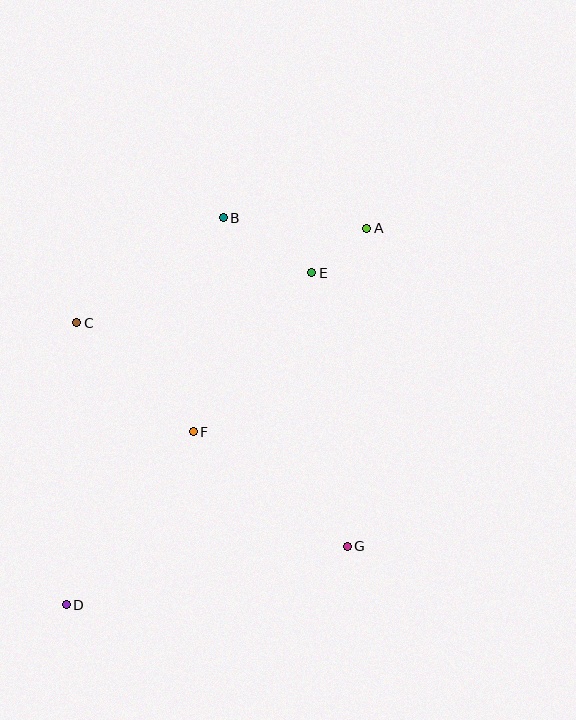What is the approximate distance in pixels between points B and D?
The distance between B and D is approximately 418 pixels.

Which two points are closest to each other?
Points A and E are closest to each other.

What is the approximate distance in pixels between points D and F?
The distance between D and F is approximately 214 pixels.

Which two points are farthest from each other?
Points A and D are farthest from each other.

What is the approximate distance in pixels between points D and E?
The distance between D and E is approximately 413 pixels.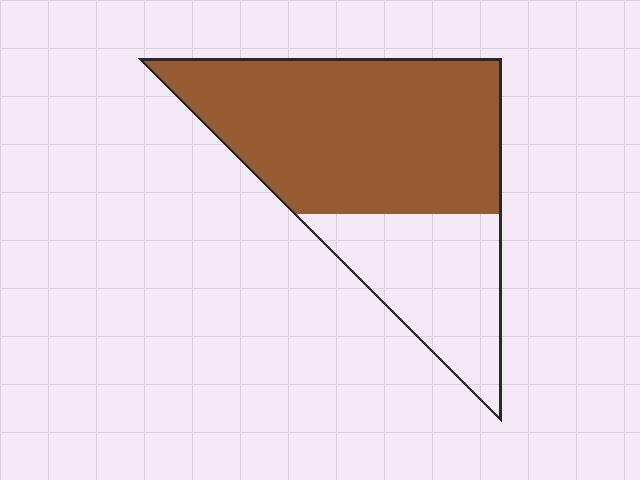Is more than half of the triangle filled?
Yes.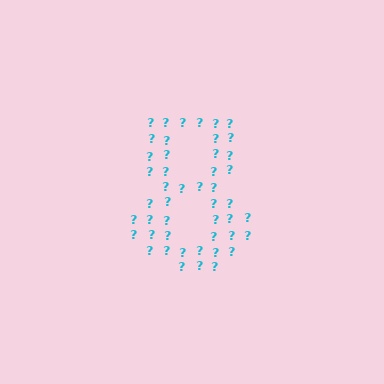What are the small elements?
The small elements are question marks.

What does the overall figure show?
The overall figure shows the digit 8.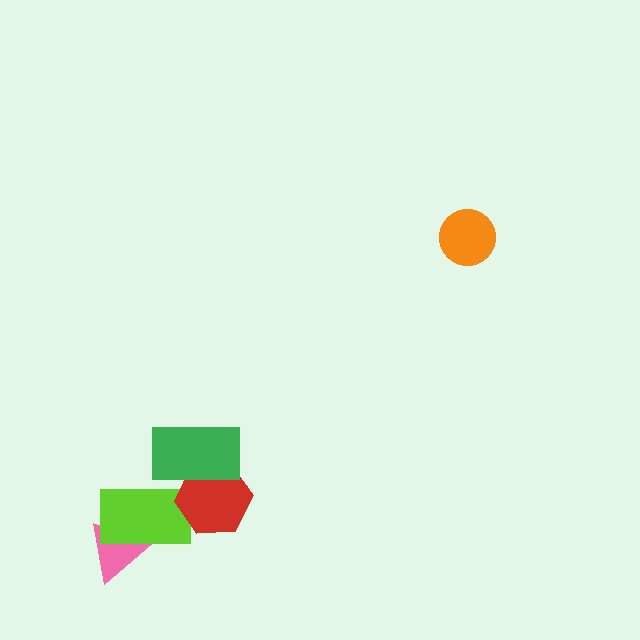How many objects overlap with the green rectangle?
1 object overlaps with the green rectangle.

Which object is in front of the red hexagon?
The green rectangle is in front of the red hexagon.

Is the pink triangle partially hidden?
Yes, it is partially covered by another shape.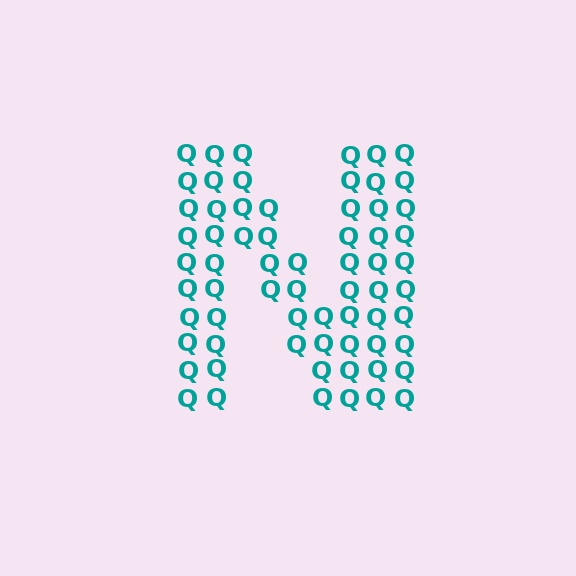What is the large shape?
The large shape is the letter N.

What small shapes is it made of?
It is made of small letter Q's.